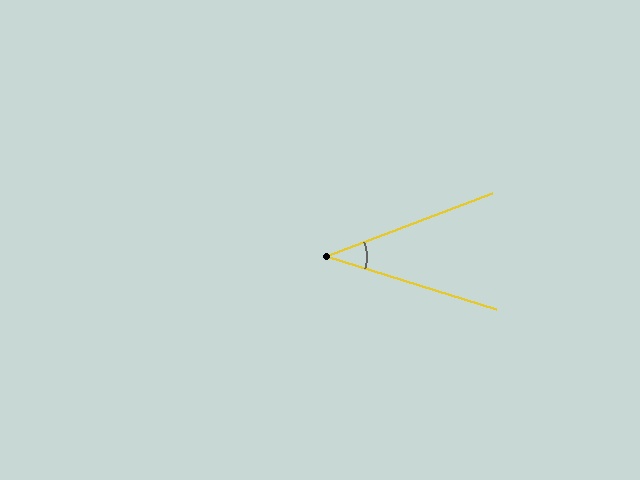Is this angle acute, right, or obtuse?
It is acute.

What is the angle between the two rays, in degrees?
Approximately 38 degrees.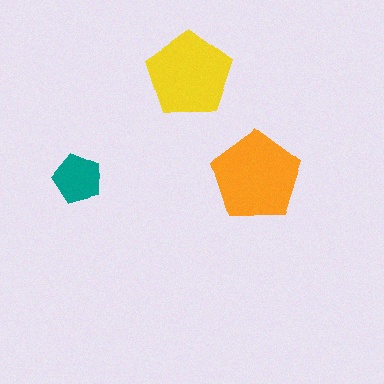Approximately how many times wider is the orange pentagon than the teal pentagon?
About 2 times wider.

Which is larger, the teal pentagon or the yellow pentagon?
The yellow one.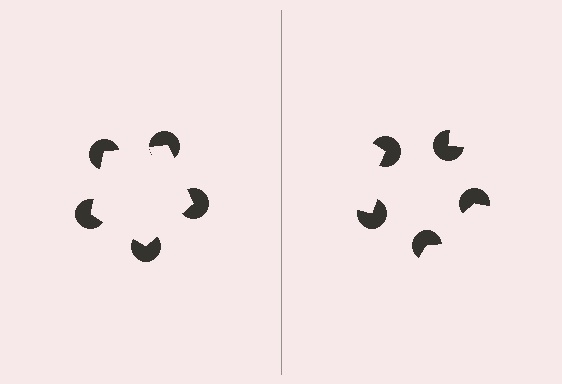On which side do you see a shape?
An illusory pentagon appears on the left side. On the right side the wedge cuts are rotated, so no coherent shape forms.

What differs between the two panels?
The pac-man discs are positioned identically on both sides; only the wedge orientations differ. On the left they align to a pentagon; on the right they are misaligned.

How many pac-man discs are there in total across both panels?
10 — 5 on each side.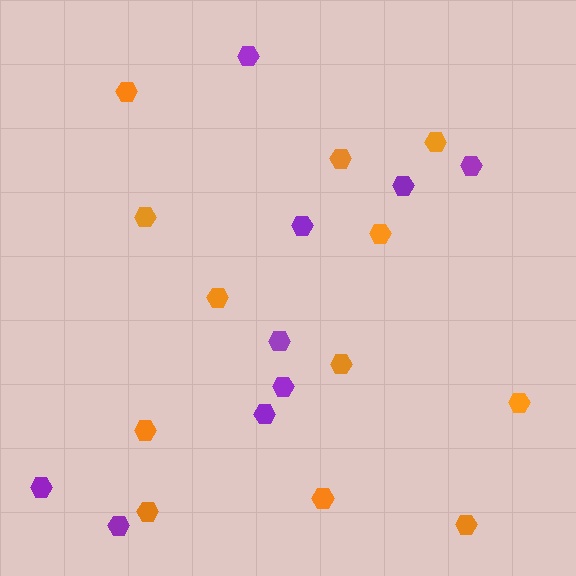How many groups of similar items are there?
There are 2 groups: one group of purple hexagons (9) and one group of orange hexagons (12).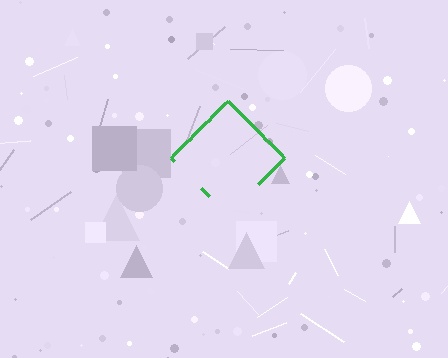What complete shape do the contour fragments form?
The contour fragments form a diamond.